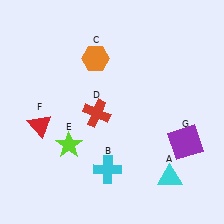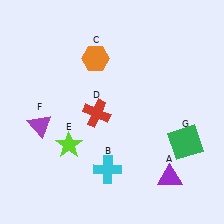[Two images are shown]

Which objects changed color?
A changed from cyan to purple. F changed from red to purple. G changed from purple to green.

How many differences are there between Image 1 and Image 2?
There are 3 differences between the two images.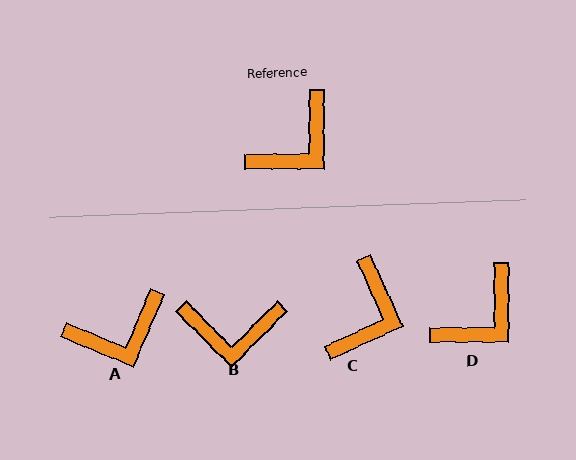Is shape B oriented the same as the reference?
No, it is off by about 45 degrees.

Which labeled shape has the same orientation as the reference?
D.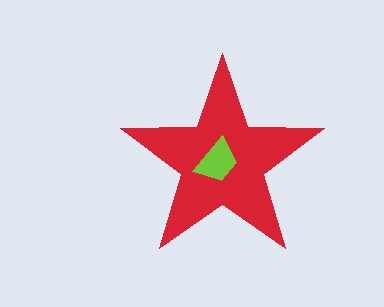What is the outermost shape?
The red star.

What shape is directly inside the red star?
The lime trapezoid.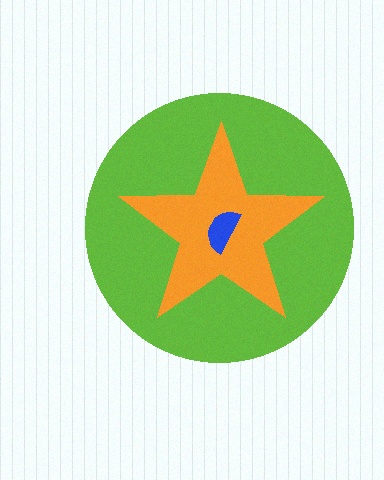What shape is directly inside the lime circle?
The orange star.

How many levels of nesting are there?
3.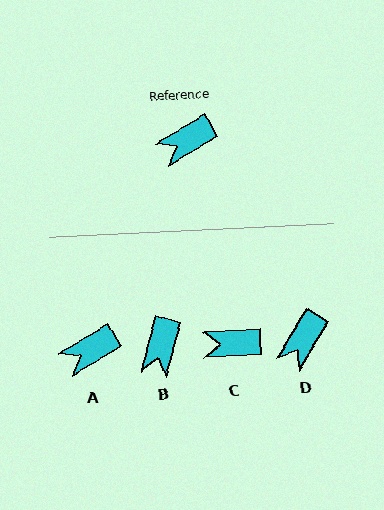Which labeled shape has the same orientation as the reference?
A.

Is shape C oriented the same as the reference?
No, it is off by about 28 degrees.